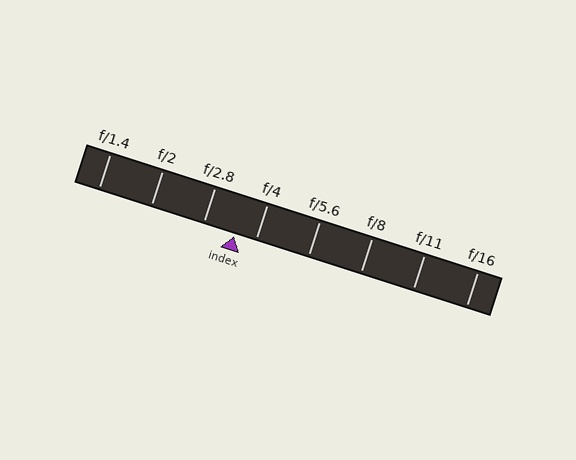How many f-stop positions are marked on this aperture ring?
There are 8 f-stop positions marked.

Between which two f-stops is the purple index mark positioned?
The index mark is between f/2.8 and f/4.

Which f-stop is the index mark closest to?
The index mark is closest to f/4.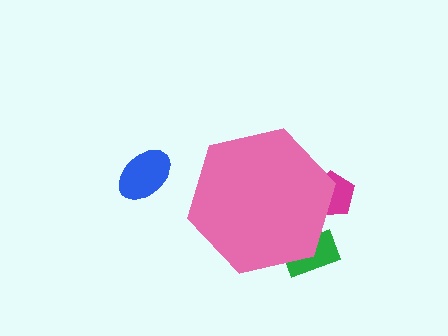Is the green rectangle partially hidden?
Yes, the green rectangle is partially hidden behind the pink hexagon.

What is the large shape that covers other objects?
A pink hexagon.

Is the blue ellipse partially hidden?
No, the blue ellipse is fully visible.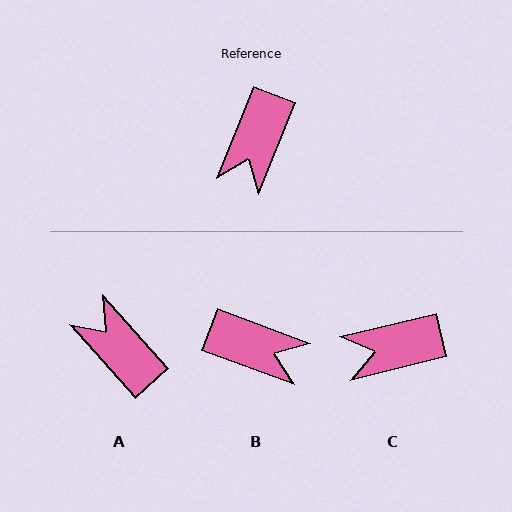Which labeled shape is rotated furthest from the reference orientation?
A, about 117 degrees away.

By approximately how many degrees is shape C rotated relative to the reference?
Approximately 54 degrees clockwise.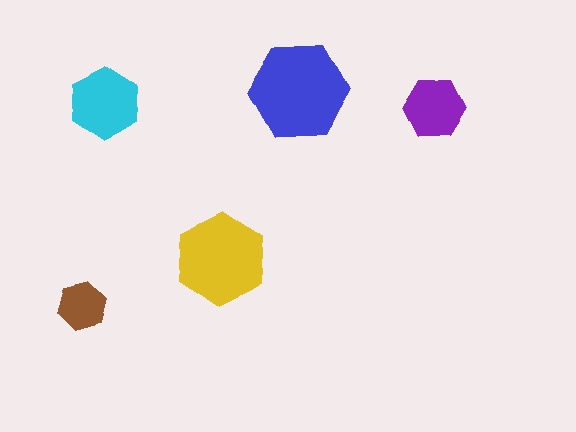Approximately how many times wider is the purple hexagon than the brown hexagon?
About 1.5 times wider.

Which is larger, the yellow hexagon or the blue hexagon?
The blue one.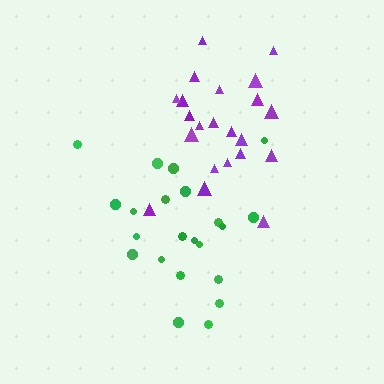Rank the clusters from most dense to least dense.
purple, green.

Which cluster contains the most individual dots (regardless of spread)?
Green (22).